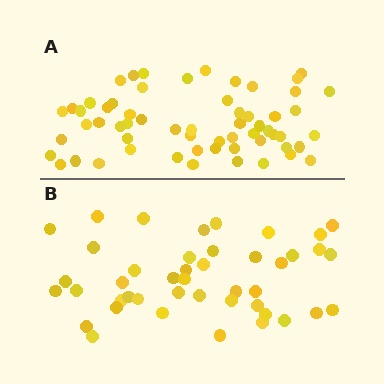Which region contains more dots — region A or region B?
Region A (the top region) has more dots.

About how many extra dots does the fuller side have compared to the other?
Region A has approximately 15 more dots than region B.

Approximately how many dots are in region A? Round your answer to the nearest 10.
About 60 dots.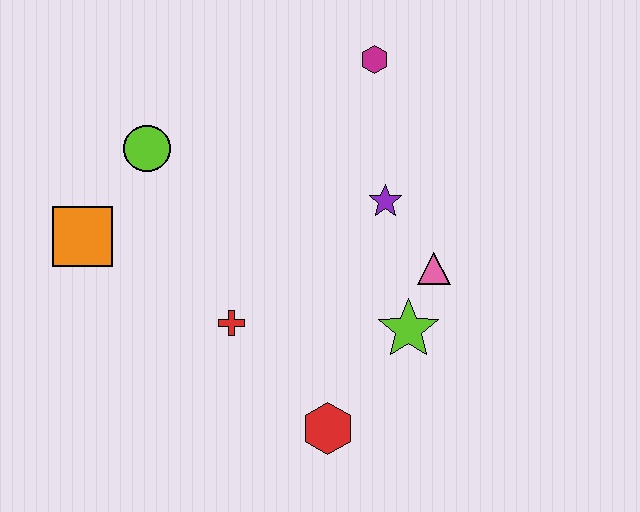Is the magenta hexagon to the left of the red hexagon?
No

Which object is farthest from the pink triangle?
The orange square is farthest from the pink triangle.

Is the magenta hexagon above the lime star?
Yes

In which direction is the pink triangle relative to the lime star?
The pink triangle is above the lime star.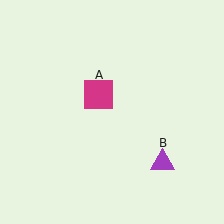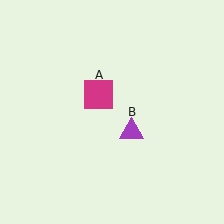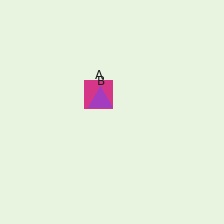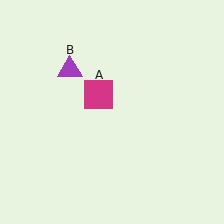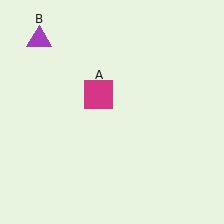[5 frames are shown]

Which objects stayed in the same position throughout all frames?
Magenta square (object A) remained stationary.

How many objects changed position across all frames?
1 object changed position: purple triangle (object B).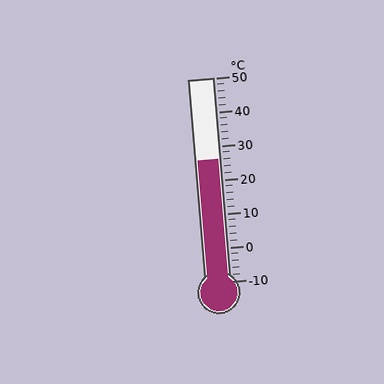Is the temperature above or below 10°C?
The temperature is above 10°C.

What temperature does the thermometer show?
The thermometer shows approximately 26°C.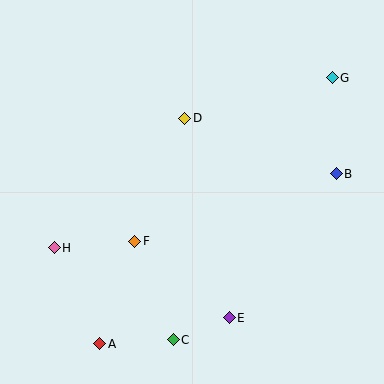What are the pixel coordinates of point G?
Point G is at (332, 78).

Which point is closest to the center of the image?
Point D at (185, 118) is closest to the center.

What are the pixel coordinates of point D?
Point D is at (185, 118).